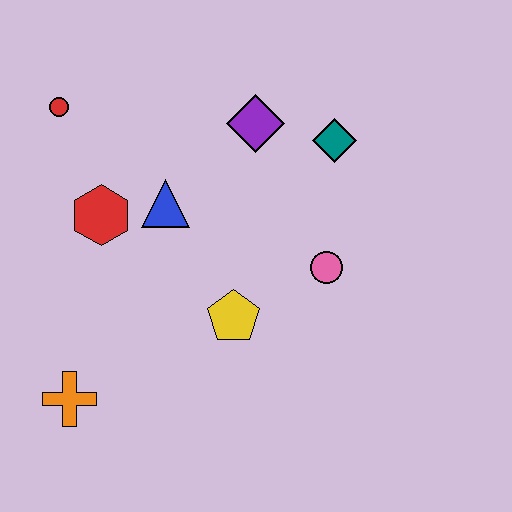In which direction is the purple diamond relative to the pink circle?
The purple diamond is above the pink circle.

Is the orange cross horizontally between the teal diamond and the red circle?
Yes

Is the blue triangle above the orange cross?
Yes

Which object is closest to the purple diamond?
The teal diamond is closest to the purple diamond.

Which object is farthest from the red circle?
The pink circle is farthest from the red circle.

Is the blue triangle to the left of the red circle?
No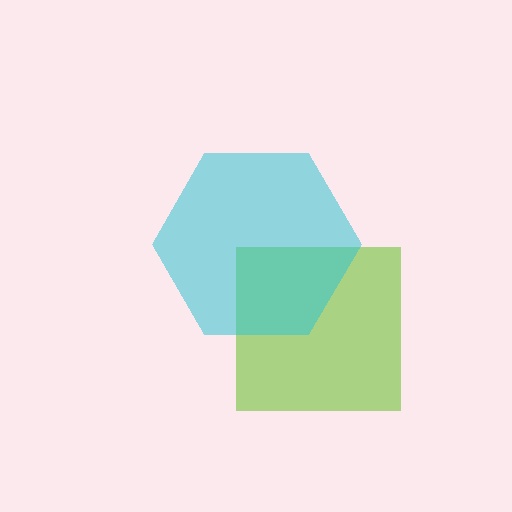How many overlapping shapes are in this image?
There are 2 overlapping shapes in the image.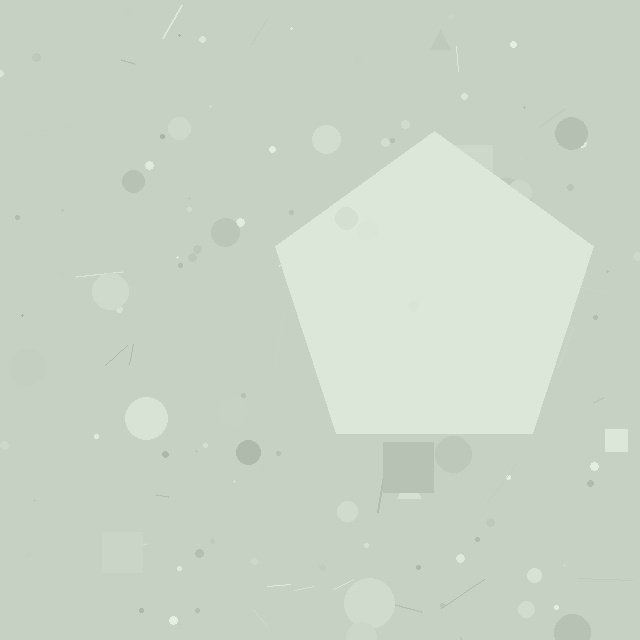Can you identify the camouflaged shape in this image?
The camouflaged shape is a pentagon.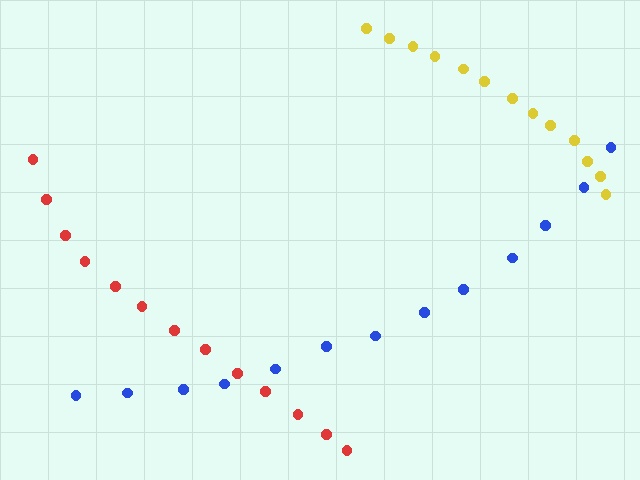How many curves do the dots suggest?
There are 3 distinct paths.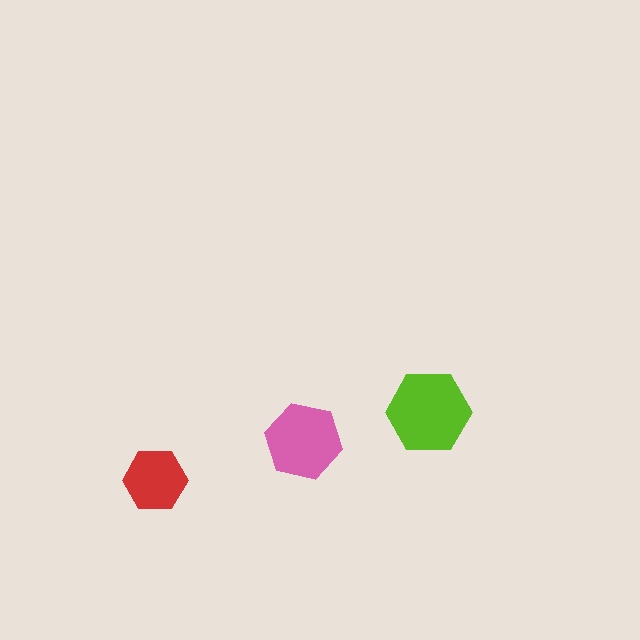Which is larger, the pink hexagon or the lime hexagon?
The lime one.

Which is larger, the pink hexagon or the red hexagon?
The pink one.